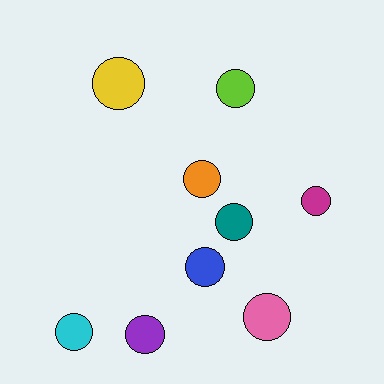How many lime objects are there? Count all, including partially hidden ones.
There is 1 lime object.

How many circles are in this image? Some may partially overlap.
There are 9 circles.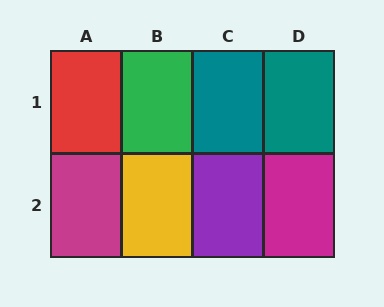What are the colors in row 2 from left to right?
Magenta, yellow, purple, magenta.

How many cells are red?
1 cell is red.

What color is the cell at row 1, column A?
Red.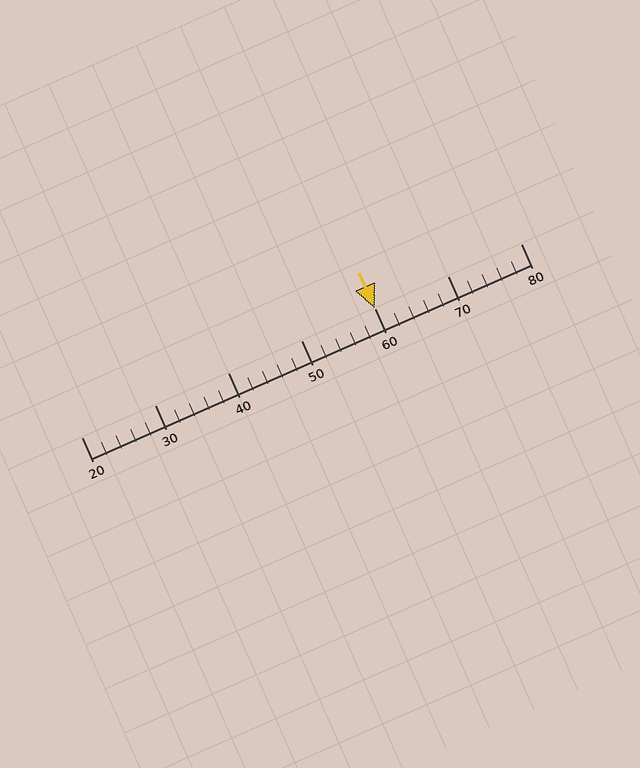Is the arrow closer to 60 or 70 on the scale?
The arrow is closer to 60.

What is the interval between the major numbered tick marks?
The major tick marks are spaced 10 units apart.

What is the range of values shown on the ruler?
The ruler shows values from 20 to 80.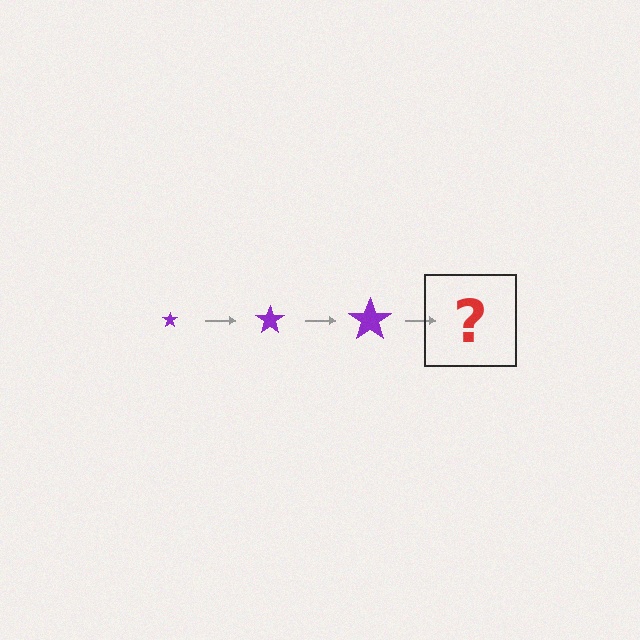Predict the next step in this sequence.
The next step is a purple star, larger than the previous one.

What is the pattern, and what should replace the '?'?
The pattern is that the star gets progressively larger each step. The '?' should be a purple star, larger than the previous one.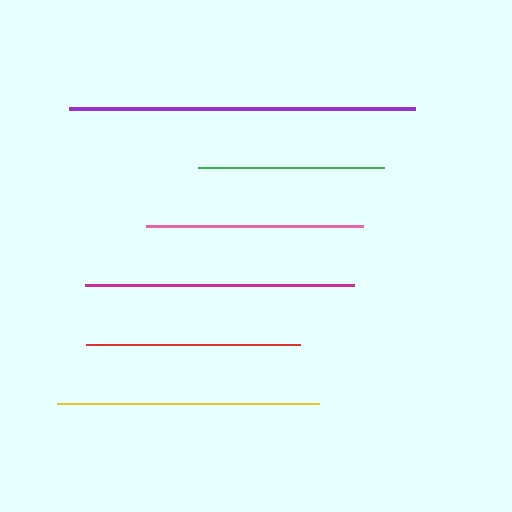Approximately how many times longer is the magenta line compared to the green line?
The magenta line is approximately 1.4 times the length of the green line.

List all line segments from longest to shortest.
From longest to shortest: purple, magenta, yellow, pink, red, green.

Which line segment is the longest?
The purple line is the longest at approximately 346 pixels.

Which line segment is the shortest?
The green line is the shortest at approximately 186 pixels.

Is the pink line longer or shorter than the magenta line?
The magenta line is longer than the pink line.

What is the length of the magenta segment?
The magenta segment is approximately 270 pixels long.